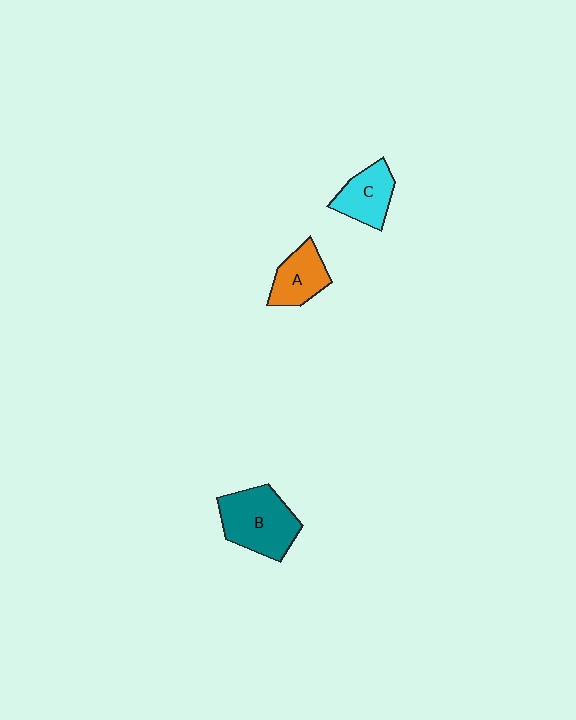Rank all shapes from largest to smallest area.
From largest to smallest: B (teal), C (cyan), A (orange).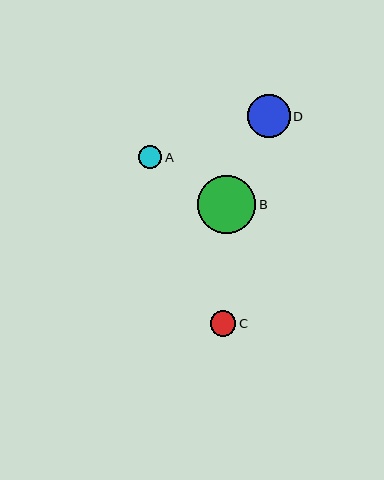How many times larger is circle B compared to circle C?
Circle B is approximately 2.3 times the size of circle C.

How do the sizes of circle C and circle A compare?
Circle C and circle A are approximately the same size.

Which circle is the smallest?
Circle A is the smallest with a size of approximately 23 pixels.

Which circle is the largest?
Circle B is the largest with a size of approximately 58 pixels.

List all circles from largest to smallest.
From largest to smallest: B, D, C, A.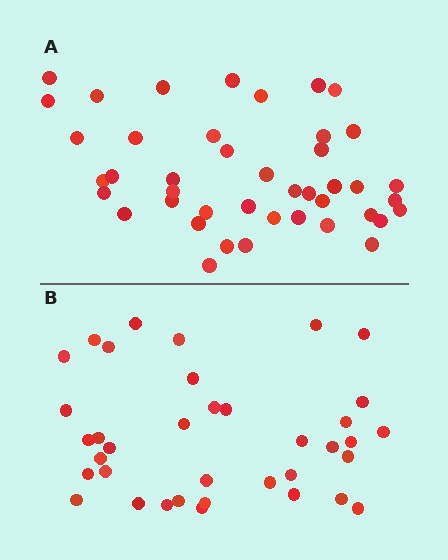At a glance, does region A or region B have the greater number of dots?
Region A (the top region) has more dots.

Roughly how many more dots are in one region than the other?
Region A has about 6 more dots than region B.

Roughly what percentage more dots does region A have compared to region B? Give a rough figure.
About 15% more.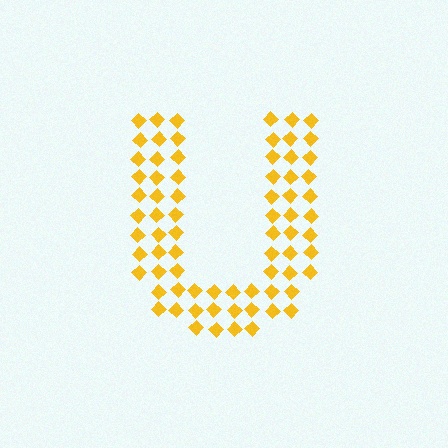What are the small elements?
The small elements are diamonds.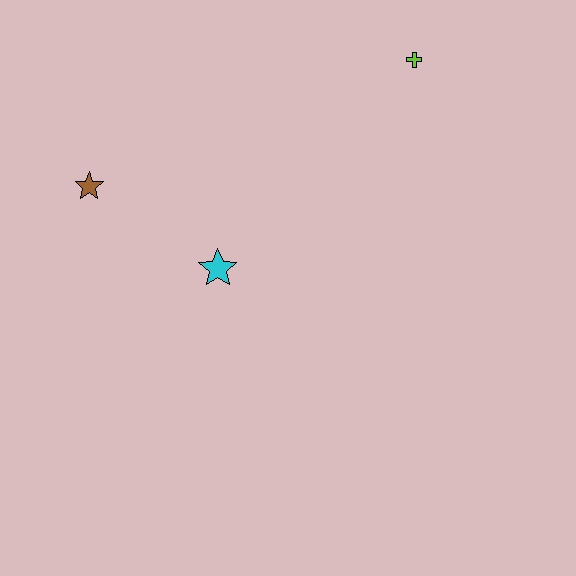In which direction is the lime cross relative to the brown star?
The lime cross is to the right of the brown star.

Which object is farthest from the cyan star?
The lime cross is farthest from the cyan star.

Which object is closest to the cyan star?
The brown star is closest to the cyan star.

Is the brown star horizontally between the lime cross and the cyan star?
No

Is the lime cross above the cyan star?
Yes